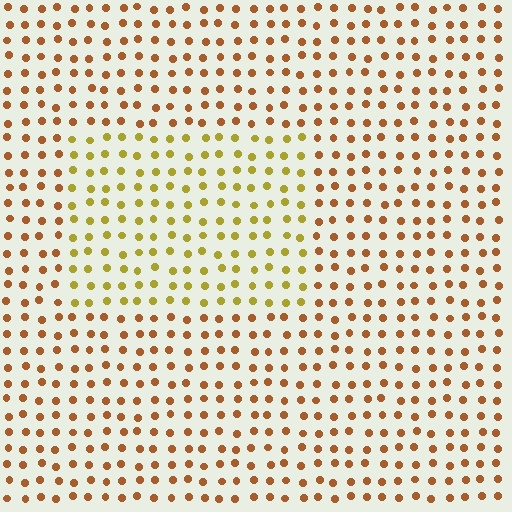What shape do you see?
I see a rectangle.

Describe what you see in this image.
The image is filled with small brown elements in a uniform arrangement. A rectangle-shaped region is visible where the elements are tinted to a slightly different hue, forming a subtle color boundary.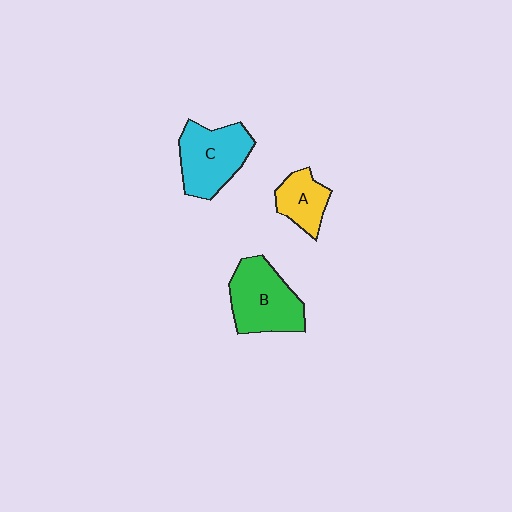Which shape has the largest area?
Shape B (green).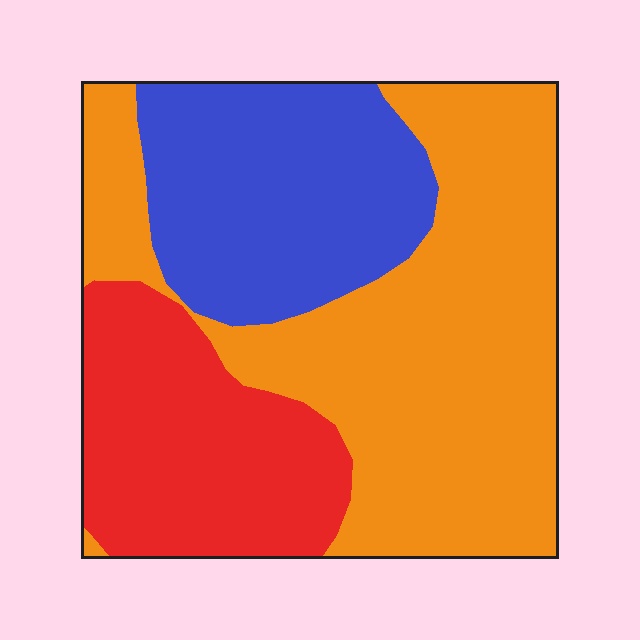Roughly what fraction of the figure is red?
Red covers around 25% of the figure.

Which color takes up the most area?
Orange, at roughly 50%.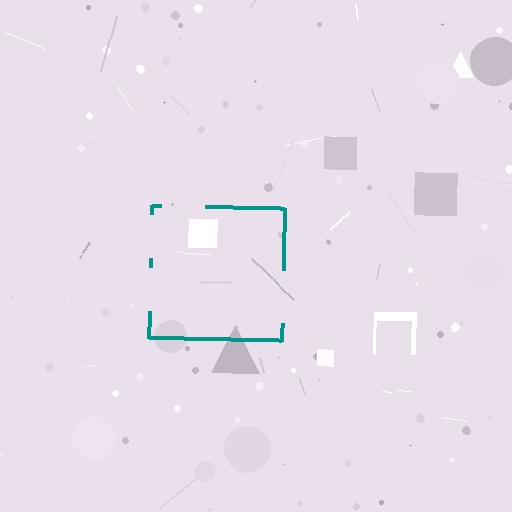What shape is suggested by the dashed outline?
The dashed outline suggests a square.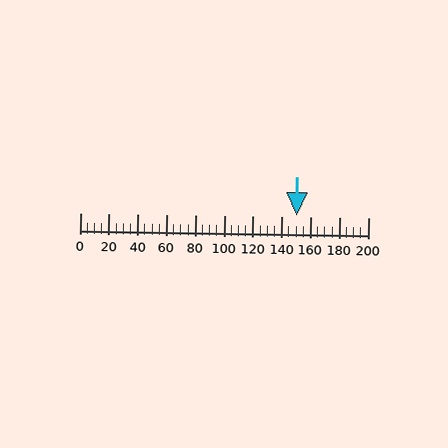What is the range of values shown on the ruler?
The ruler shows values from 0 to 200.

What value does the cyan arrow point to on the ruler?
The cyan arrow points to approximately 150.